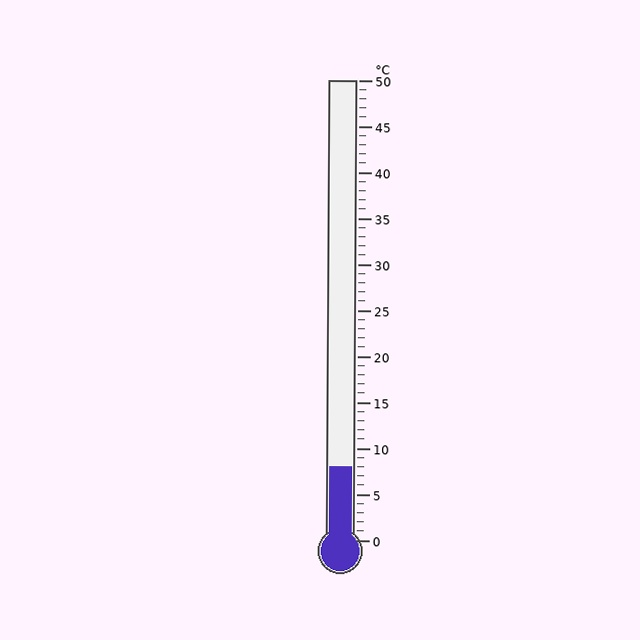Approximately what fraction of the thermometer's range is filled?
The thermometer is filled to approximately 15% of its range.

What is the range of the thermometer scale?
The thermometer scale ranges from 0°C to 50°C.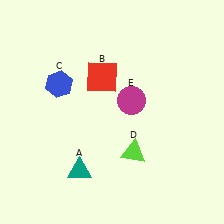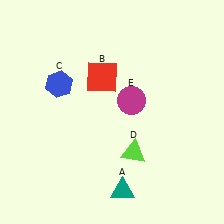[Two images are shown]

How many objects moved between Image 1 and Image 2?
1 object moved between the two images.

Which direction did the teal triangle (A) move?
The teal triangle (A) moved right.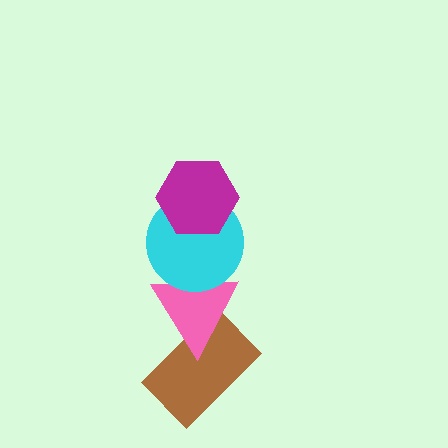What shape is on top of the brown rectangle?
The pink triangle is on top of the brown rectangle.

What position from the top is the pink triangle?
The pink triangle is 3rd from the top.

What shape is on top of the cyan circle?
The magenta hexagon is on top of the cyan circle.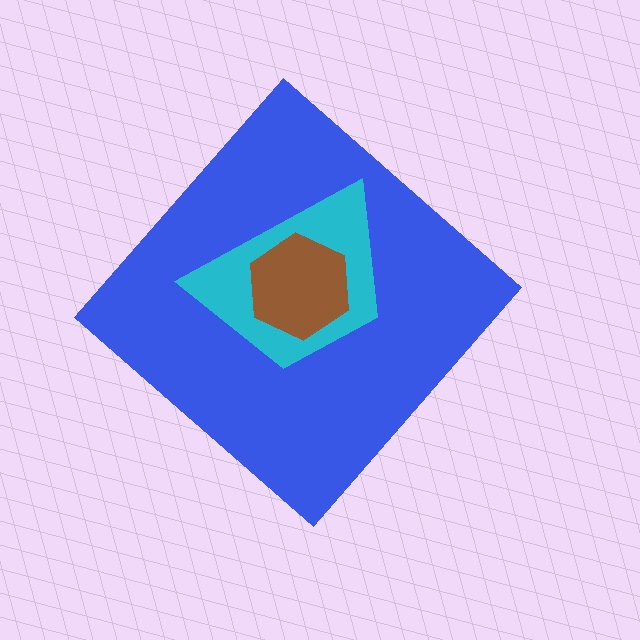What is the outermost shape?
The blue diamond.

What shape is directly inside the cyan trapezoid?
The brown hexagon.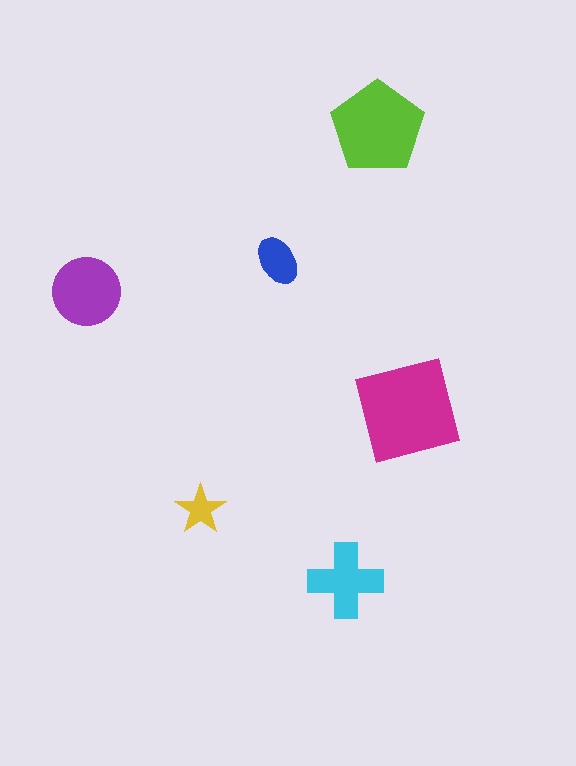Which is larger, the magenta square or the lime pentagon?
The magenta square.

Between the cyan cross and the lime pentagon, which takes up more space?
The lime pentagon.